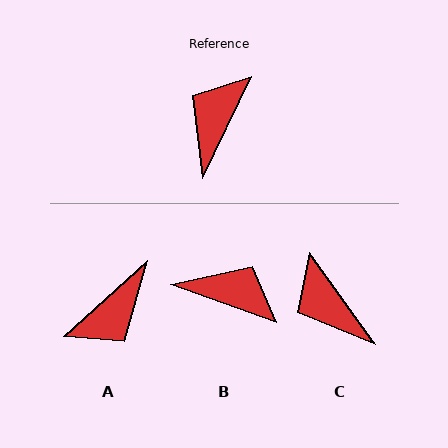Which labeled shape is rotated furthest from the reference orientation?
A, about 158 degrees away.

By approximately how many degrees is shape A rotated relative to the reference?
Approximately 158 degrees counter-clockwise.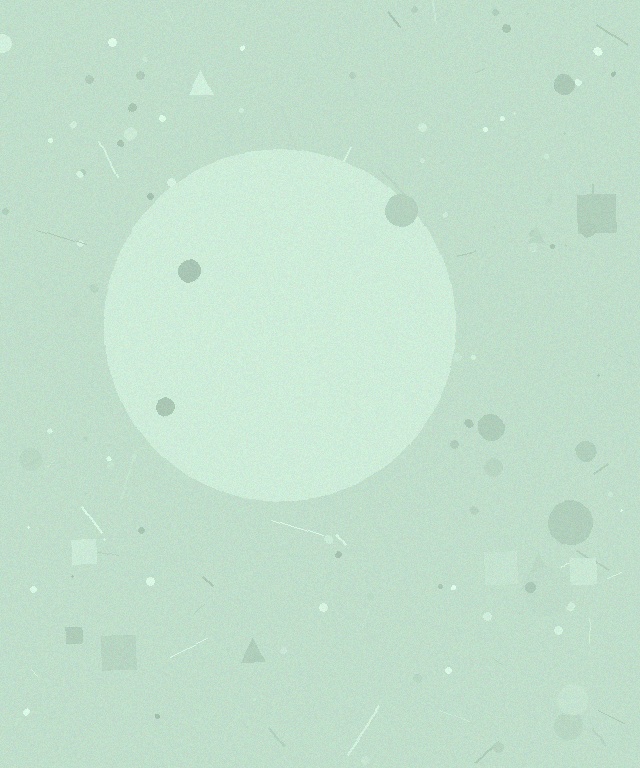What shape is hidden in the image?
A circle is hidden in the image.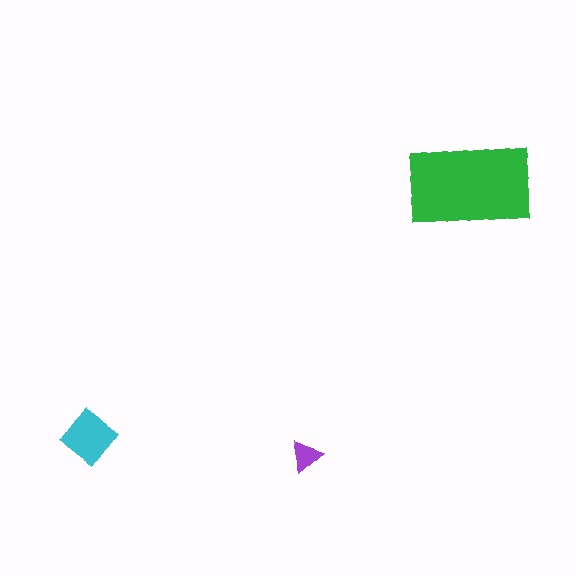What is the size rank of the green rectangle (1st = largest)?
1st.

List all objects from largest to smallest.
The green rectangle, the cyan diamond, the purple triangle.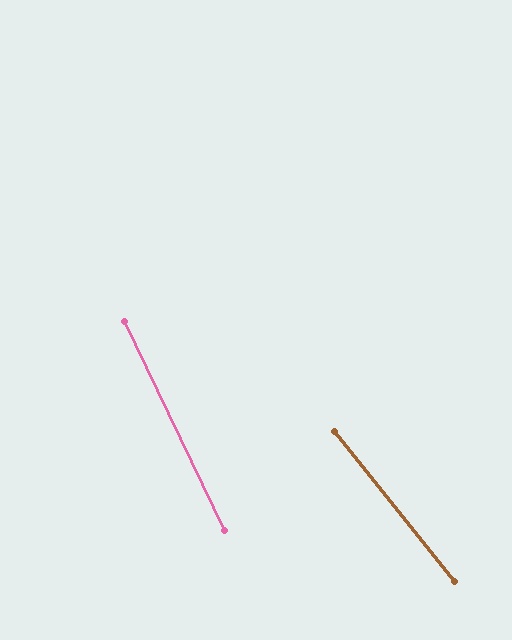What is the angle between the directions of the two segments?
Approximately 13 degrees.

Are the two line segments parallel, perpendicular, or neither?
Neither parallel nor perpendicular — they differ by about 13°.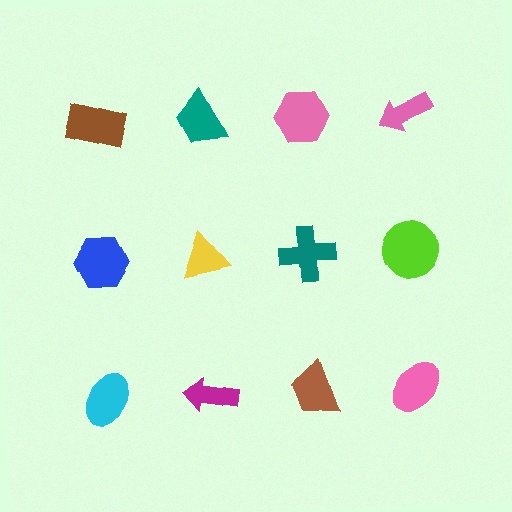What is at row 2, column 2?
A yellow triangle.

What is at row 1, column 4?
A pink arrow.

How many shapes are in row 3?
4 shapes.